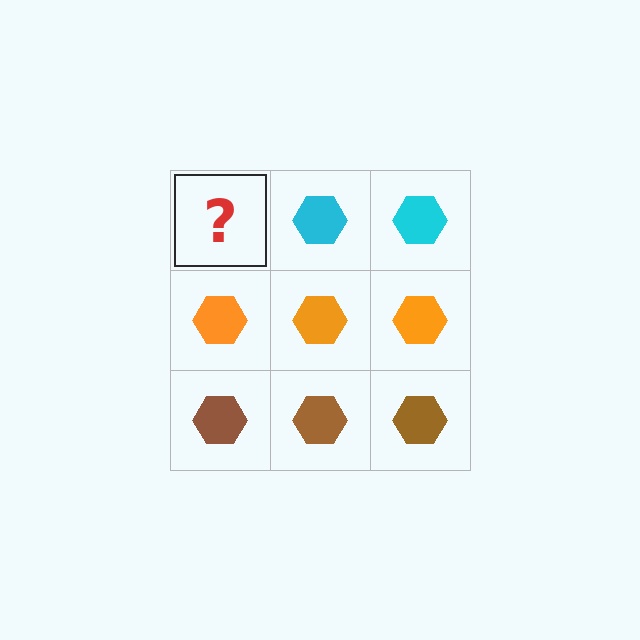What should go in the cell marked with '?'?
The missing cell should contain a cyan hexagon.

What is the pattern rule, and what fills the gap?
The rule is that each row has a consistent color. The gap should be filled with a cyan hexagon.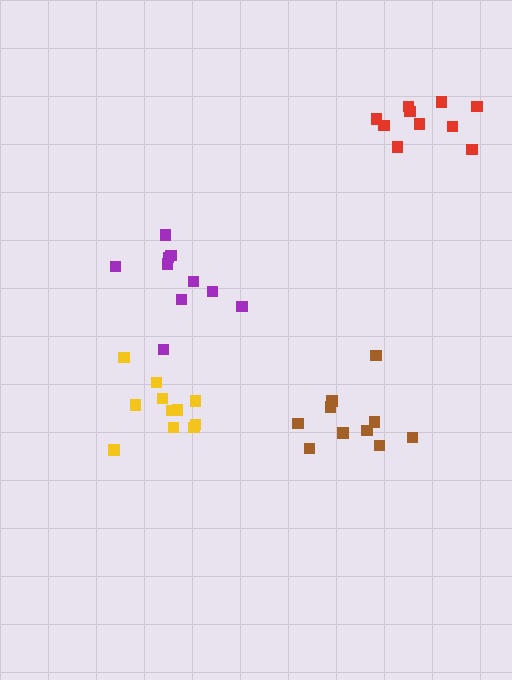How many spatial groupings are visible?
There are 4 spatial groupings.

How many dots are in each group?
Group 1: 10 dots, Group 2: 10 dots, Group 3: 11 dots, Group 4: 10 dots (41 total).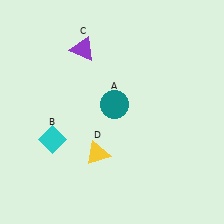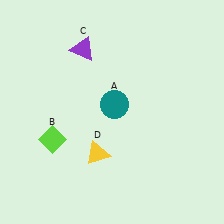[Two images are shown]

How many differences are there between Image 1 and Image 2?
There is 1 difference between the two images.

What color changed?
The diamond (B) changed from cyan in Image 1 to lime in Image 2.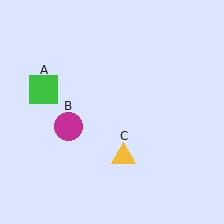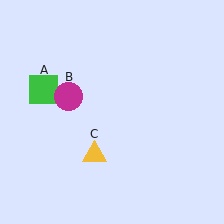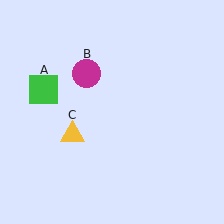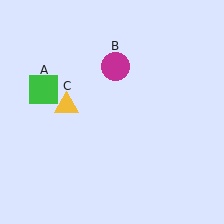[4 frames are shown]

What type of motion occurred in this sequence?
The magenta circle (object B), yellow triangle (object C) rotated clockwise around the center of the scene.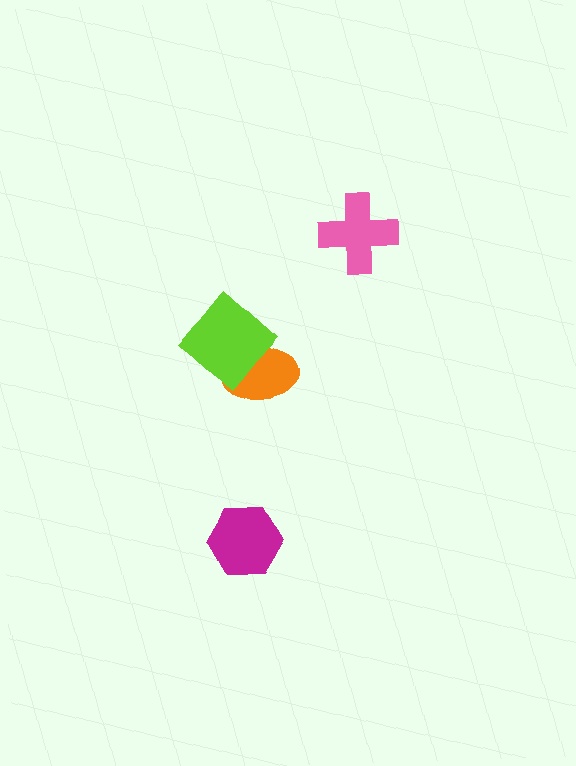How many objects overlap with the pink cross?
0 objects overlap with the pink cross.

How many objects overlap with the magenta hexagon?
0 objects overlap with the magenta hexagon.